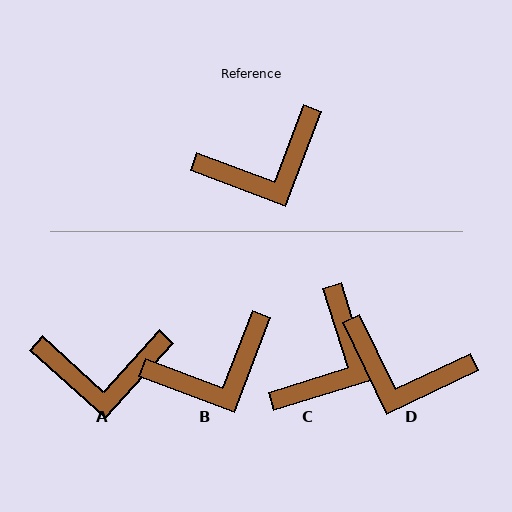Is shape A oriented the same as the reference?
No, it is off by about 21 degrees.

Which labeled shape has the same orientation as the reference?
B.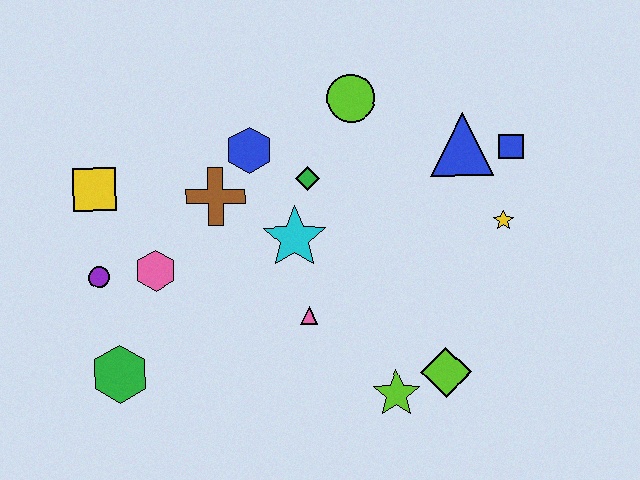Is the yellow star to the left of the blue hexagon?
No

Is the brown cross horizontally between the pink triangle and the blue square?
No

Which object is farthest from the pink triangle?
The blue square is farthest from the pink triangle.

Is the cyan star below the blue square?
Yes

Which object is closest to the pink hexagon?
The purple circle is closest to the pink hexagon.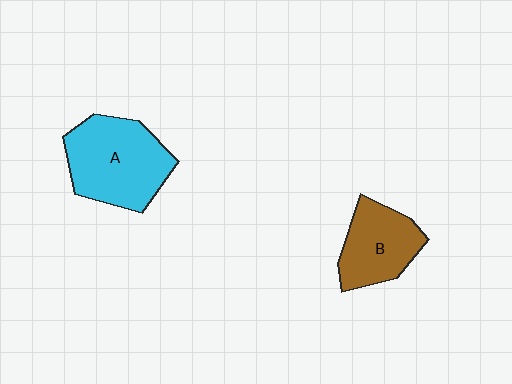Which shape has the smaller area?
Shape B (brown).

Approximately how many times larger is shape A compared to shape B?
Approximately 1.4 times.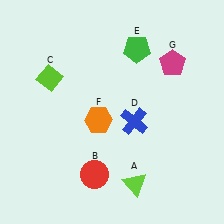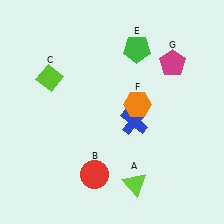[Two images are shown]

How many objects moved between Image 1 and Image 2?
1 object moved between the two images.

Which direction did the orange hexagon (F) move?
The orange hexagon (F) moved right.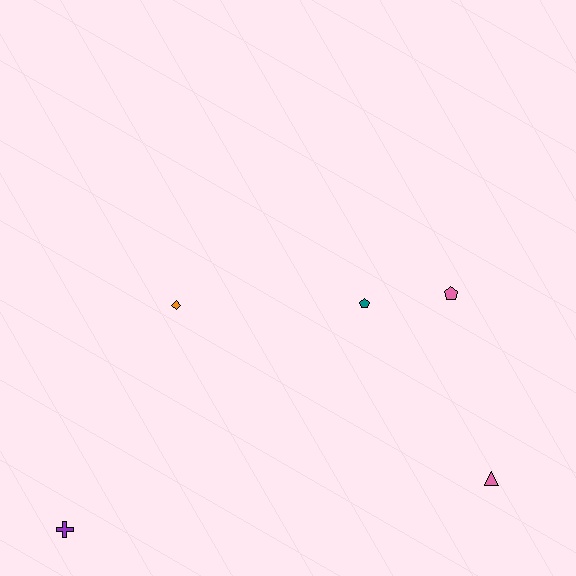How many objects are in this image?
There are 5 objects.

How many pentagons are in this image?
There are 2 pentagons.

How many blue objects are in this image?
There are no blue objects.